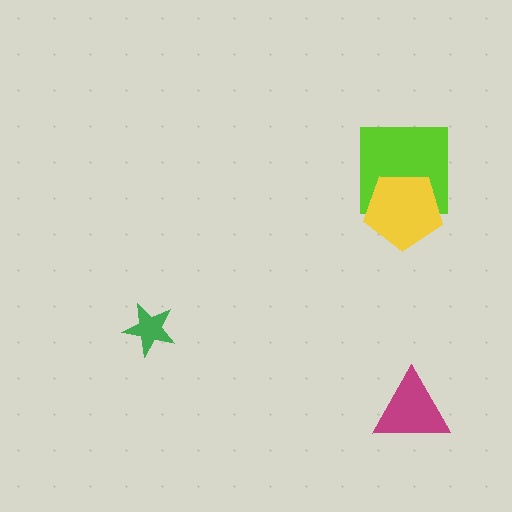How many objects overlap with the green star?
0 objects overlap with the green star.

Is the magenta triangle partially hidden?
No, no other shape covers it.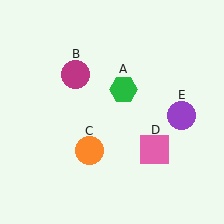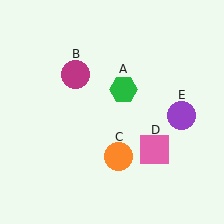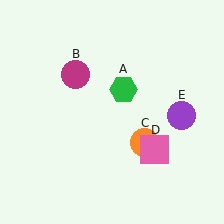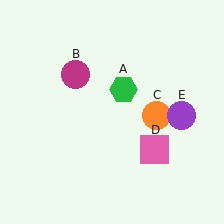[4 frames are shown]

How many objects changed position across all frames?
1 object changed position: orange circle (object C).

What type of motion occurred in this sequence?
The orange circle (object C) rotated counterclockwise around the center of the scene.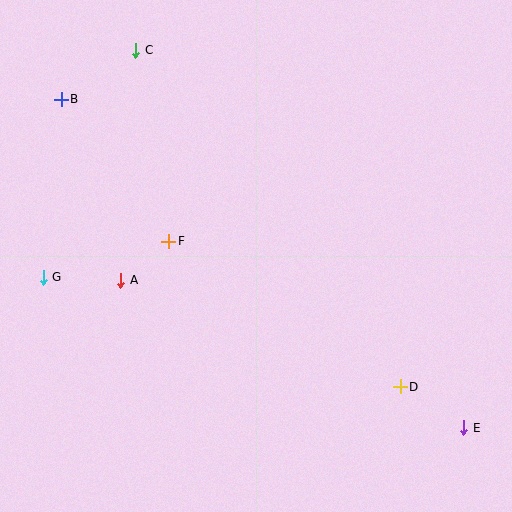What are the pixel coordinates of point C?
Point C is at (136, 50).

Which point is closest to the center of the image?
Point F at (169, 241) is closest to the center.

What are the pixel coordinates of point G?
Point G is at (43, 277).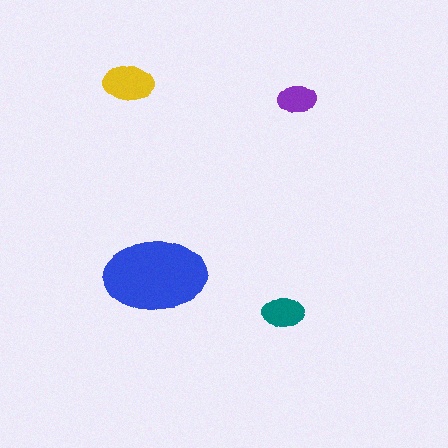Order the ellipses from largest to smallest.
the blue one, the yellow one, the teal one, the purple one.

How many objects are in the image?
There are 4 objects in the image.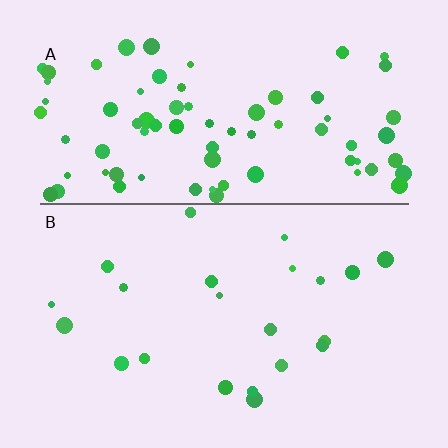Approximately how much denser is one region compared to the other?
Approximately 3.6× — region A over region B.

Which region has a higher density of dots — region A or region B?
A (the top).